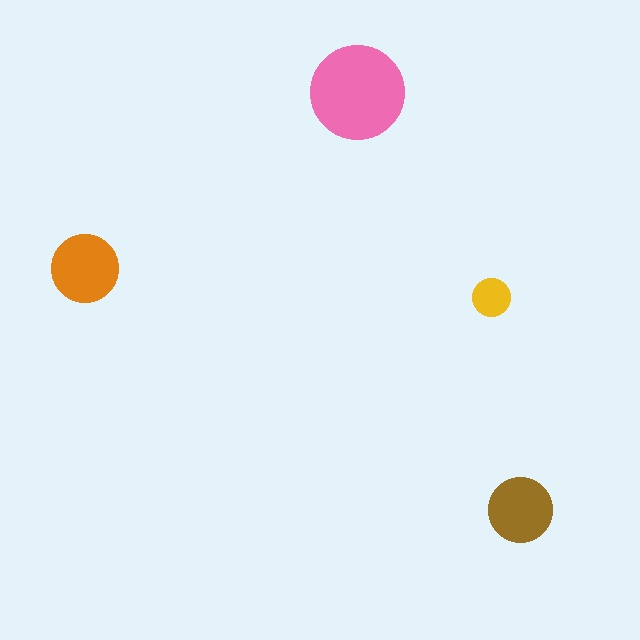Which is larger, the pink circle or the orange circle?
The pink one.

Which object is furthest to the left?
The orange circle is leftmost.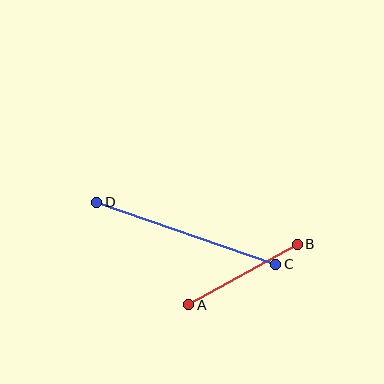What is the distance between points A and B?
The distance is approximately 124 pixels.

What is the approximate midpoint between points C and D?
The midpoint is at approximately (186, 233) pixels.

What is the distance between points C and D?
The distance is approximately 190 pixels.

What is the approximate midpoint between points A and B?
The midpoint is at approximately (243, 275) pixels.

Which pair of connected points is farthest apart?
Points C and D are farthest apart.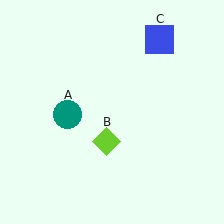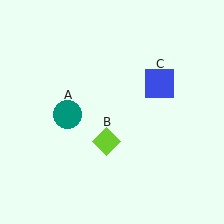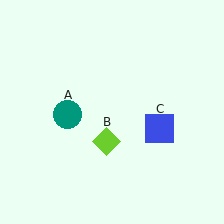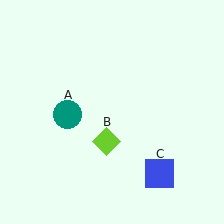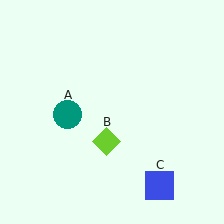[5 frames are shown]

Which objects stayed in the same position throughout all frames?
Teal circle (object A) and lime diamond (object B) remained stationary.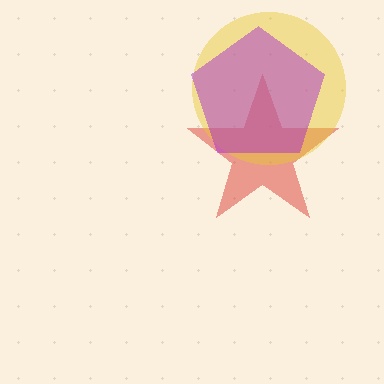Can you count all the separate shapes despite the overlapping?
Yes, there are 3 separate shapes.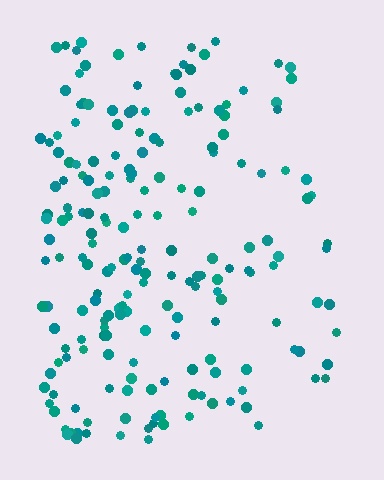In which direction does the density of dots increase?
From right to left, with the left side densest.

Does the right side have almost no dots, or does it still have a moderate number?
Still a moderate number, just noticeably fewer than the left.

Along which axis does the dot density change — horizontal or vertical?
Horizontal.